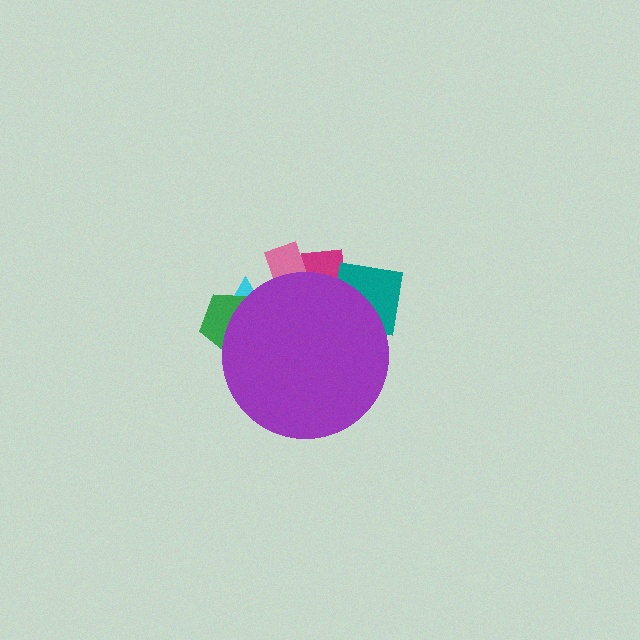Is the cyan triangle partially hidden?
Yes, the cyan triangle is partially hidden behind the purple circle.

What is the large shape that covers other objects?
A purple circle.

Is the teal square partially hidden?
Yes, the teal square is partially hidden behind the purple circle.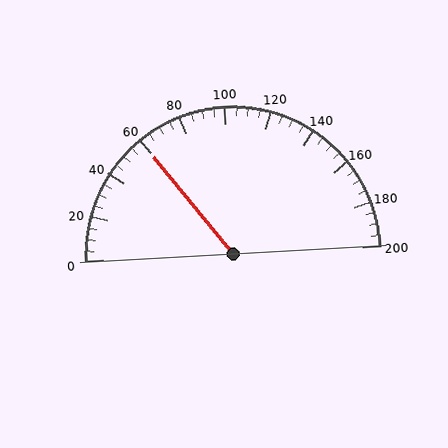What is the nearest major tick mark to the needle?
The nearest major tick mark is 60.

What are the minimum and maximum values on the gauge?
The gauge ranges from 0 to 200.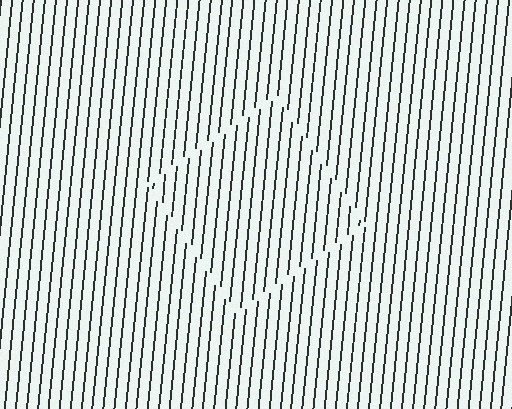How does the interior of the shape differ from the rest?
The interior of the shape contains the same grating, shifted by half a period — the contour is defined by the phase discontinuity where line-ends from the inner and outer gratings abut.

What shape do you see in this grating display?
An illusory square. The interior of the shape contains the same grating, shifted by half a period — the contour is defined by the phase discontinuity where line-ends from the inner and outer gratings abut.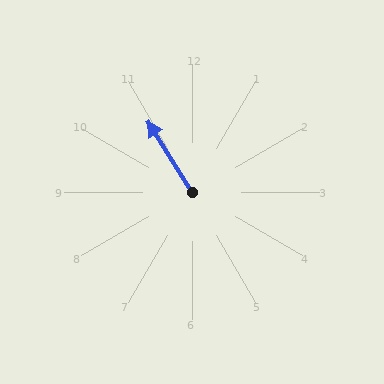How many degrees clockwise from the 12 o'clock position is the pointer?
Approximately 328 degrees.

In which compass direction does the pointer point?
Northwest.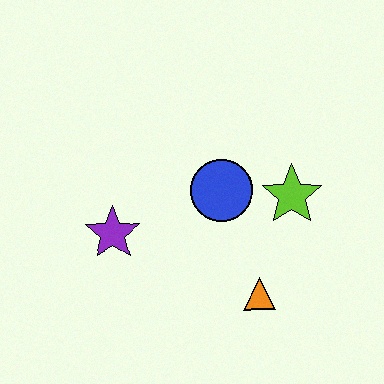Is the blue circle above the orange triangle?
Yes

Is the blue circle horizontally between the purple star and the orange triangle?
Yes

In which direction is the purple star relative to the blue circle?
The purple star is to the left of the blue circle.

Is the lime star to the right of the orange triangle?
Yes